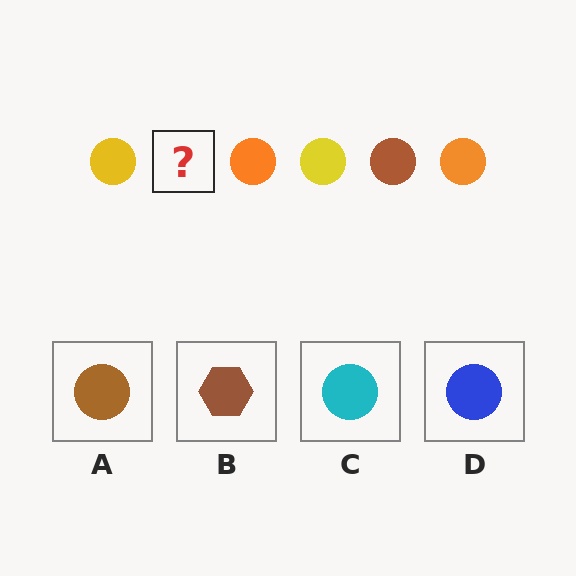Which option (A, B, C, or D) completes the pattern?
A.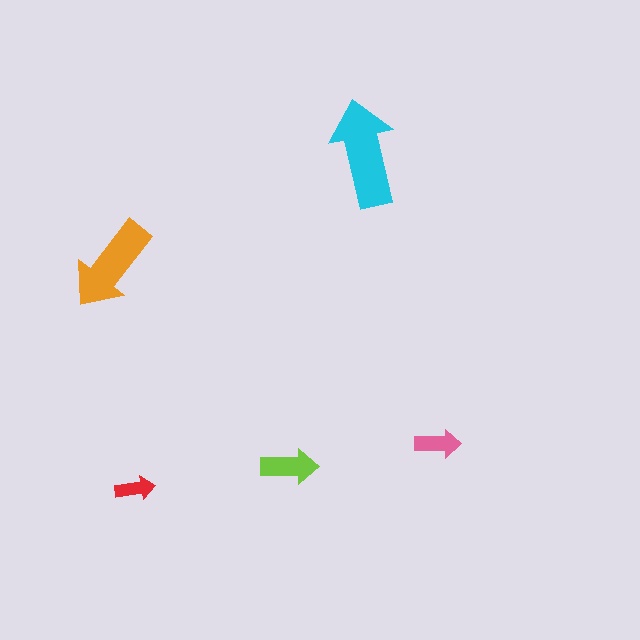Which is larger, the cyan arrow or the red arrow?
The cyan one.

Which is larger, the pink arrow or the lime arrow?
The lime one.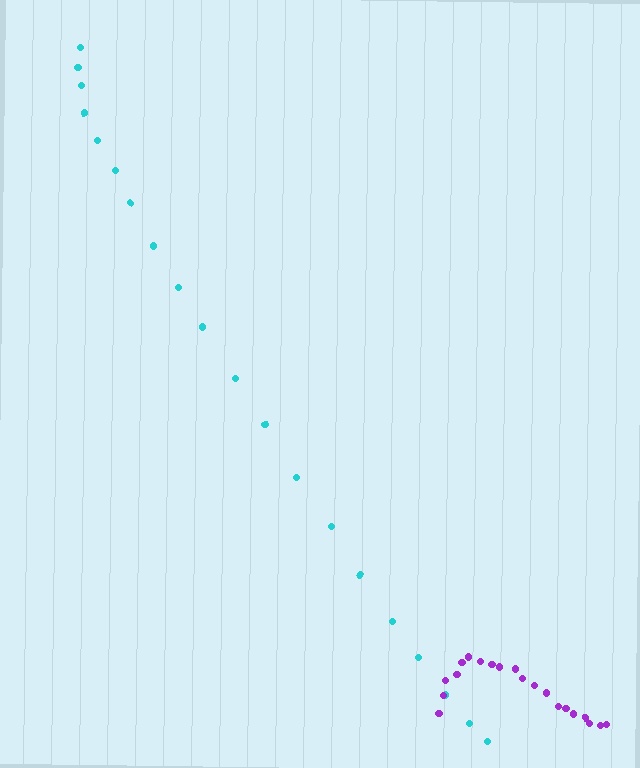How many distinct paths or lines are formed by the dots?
There are 2 distinct paths.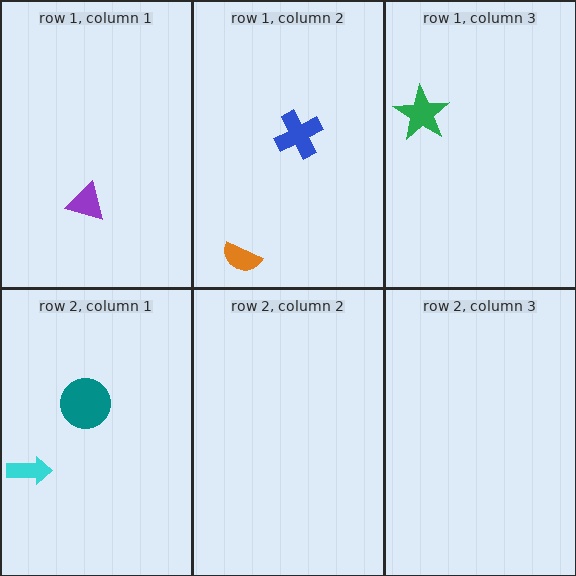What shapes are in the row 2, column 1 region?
The teal circle, the cyan arrow.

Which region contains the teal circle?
The row 2, column 1 region.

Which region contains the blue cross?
The row 1, column 2 region.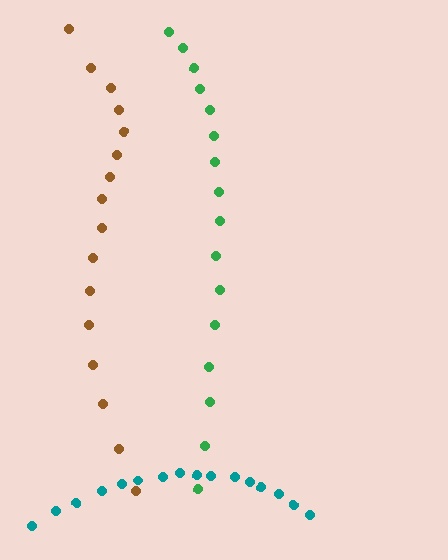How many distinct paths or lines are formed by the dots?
There are 3 distinct paths.